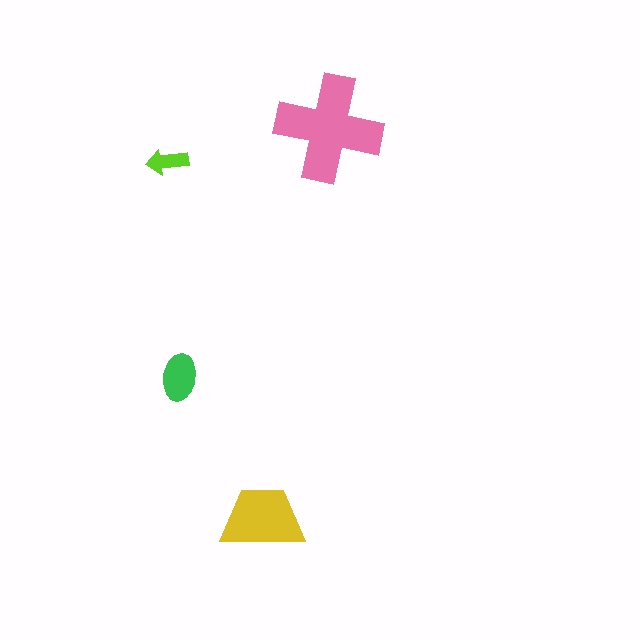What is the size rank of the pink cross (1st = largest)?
1st.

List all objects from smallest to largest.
The lime arrow, the green ellipse, the yellow trapezoid, the pink cross.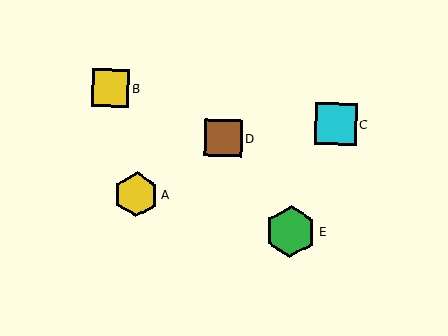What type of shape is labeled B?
Shape B is a yellow square.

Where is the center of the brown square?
The center of the brown square is at (223, 138).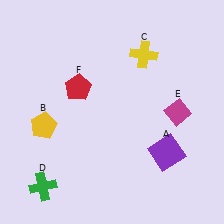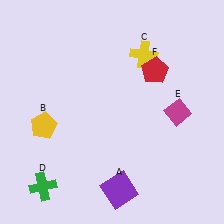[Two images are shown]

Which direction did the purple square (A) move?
The purple square (A) moved left.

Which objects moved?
The objects that moved are: the purple square (A), the red pentagon (F).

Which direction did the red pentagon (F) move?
The red pentagon (F) moved right.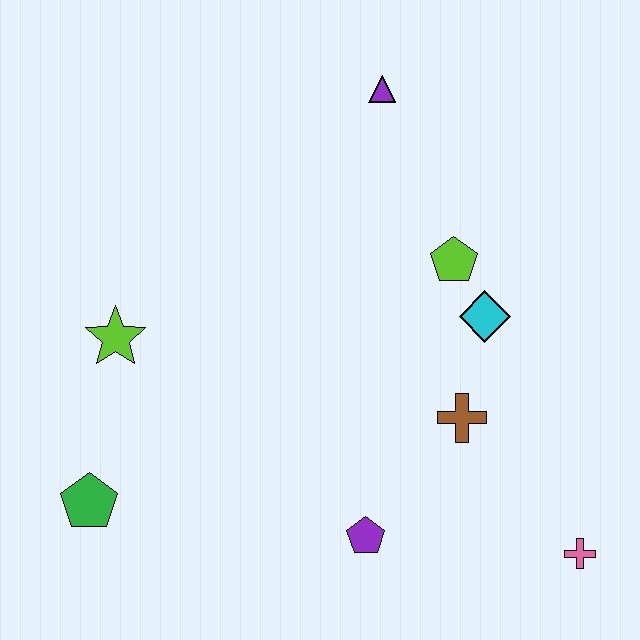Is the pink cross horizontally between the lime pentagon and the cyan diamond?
No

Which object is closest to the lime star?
The green pentagon is closest to the lime star.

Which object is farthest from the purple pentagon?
The purple triangle is farthest from the purple pentagon.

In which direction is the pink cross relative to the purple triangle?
The pink cross is below the purple triangle.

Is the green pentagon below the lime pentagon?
Yes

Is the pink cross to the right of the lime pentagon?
Yes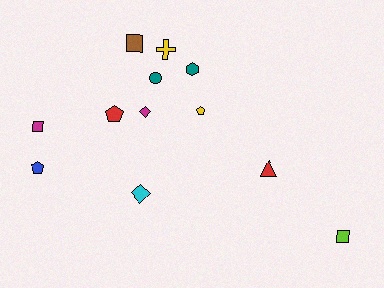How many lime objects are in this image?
There is 1 lime object.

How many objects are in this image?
There are 12 objects.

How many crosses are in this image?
There is 1 cross.